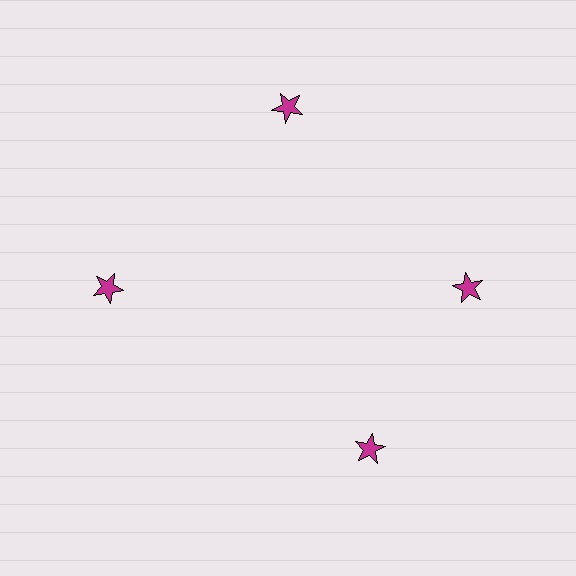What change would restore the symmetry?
The symmetry would be restored by rotating it back into even spacing with its neighbors so that all 4 stars sit at equal angles and equal distance from the center.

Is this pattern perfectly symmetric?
No. The 4 magenta stars are arranged in a ring, but one element near the 6 o'clock position is rotated out of alignment along the ring, breaking the 4-fold rotational symmetry.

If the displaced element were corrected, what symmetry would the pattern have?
It would have 4-fold rotational symmetry — the pattern would map onto itself every 90 degrees.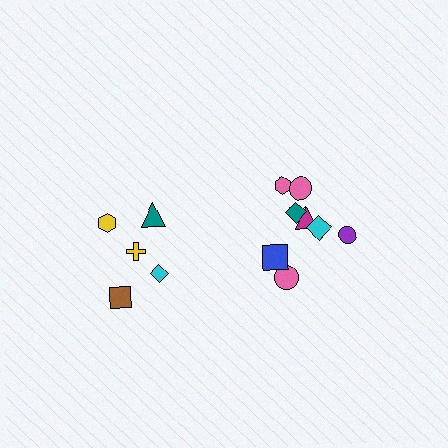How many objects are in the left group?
There are 5 objects.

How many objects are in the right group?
There are 8 objects.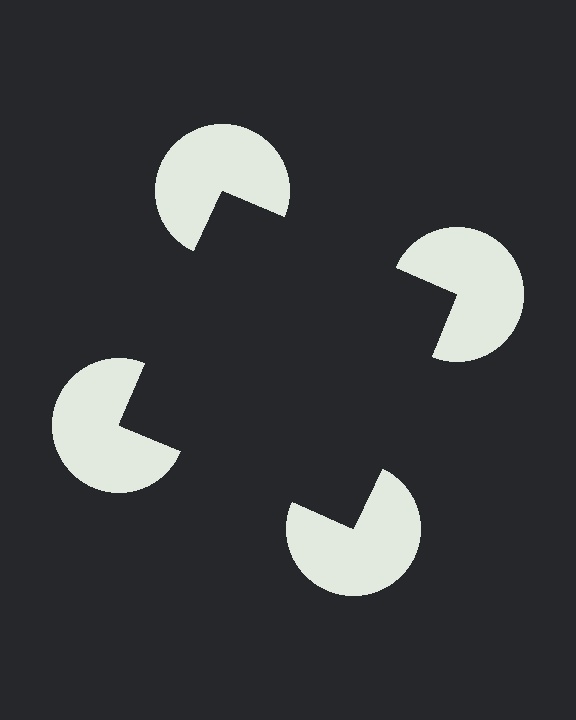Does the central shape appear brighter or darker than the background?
It typically appears slightly darker than the background, even though no actual brightness change is drawn.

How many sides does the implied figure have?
4 sides.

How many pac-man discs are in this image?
There are 4 — one at each vertex of the illusory square.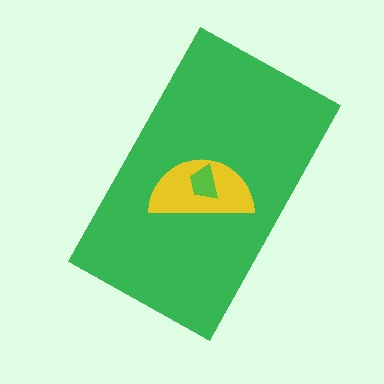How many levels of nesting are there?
3.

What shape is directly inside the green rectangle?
The yellow semicircle.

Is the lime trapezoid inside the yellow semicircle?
Yes.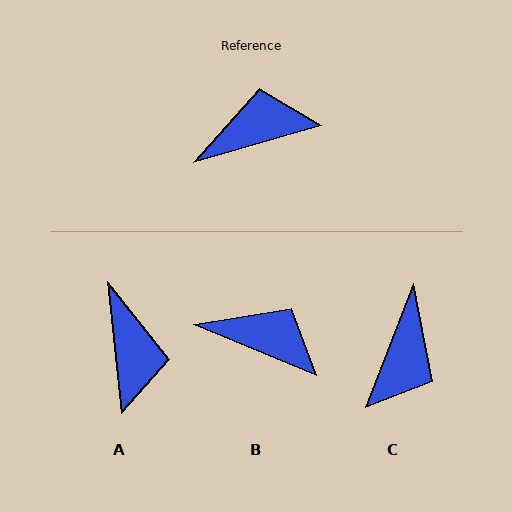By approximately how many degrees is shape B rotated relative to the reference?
Approximately 38 degrees clockwise.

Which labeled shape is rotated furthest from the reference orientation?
C, about 127 degrees away.